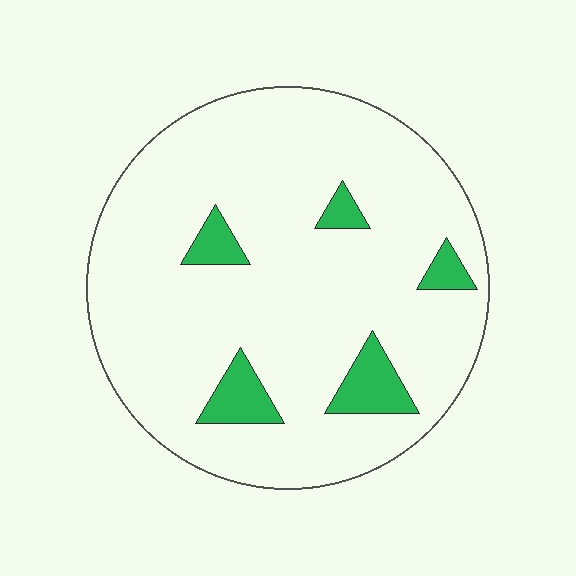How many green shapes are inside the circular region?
5.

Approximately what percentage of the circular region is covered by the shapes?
Approximately 10%.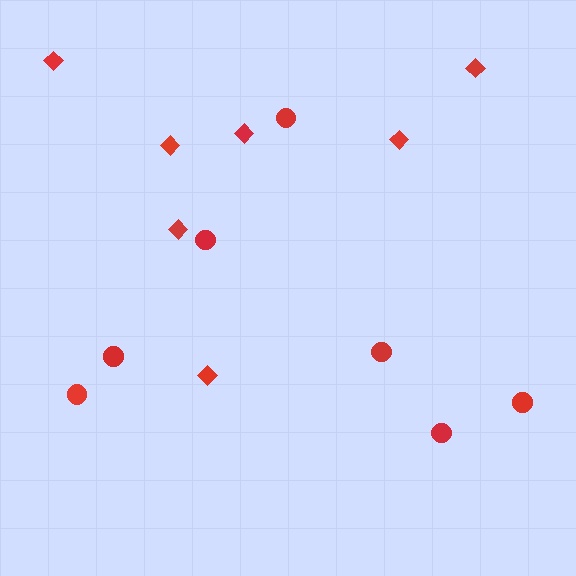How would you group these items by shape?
There are 2 groups: one group of diamonds (7) and one group of circles (7).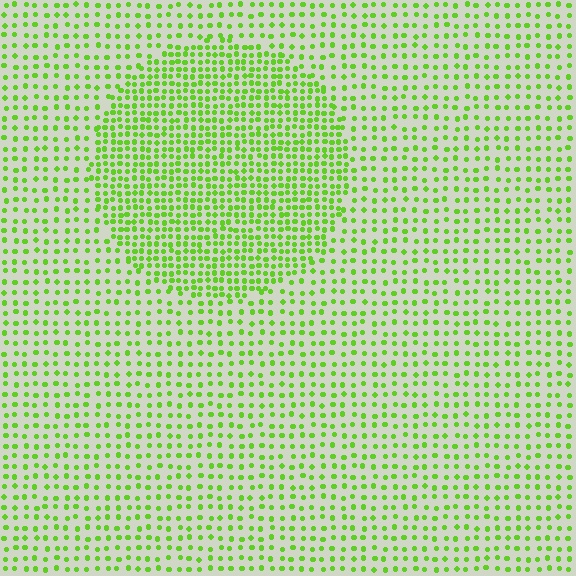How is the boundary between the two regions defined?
The boundary is defined by a change in element density (approximately 2.0x ratio). All elements are the same color, size, and shape.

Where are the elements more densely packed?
The elements are more densely packed inside the circle boundary.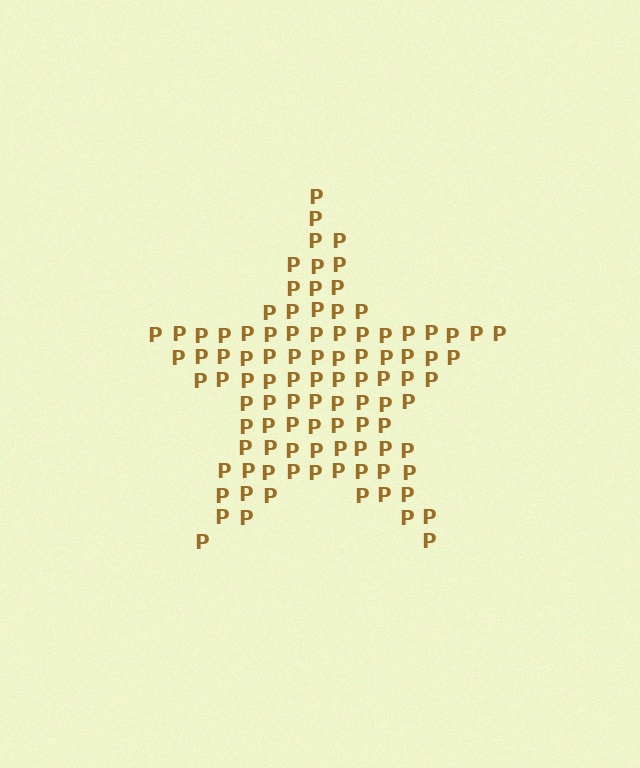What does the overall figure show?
The overall figure shows a star.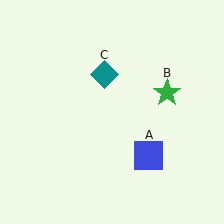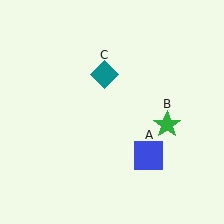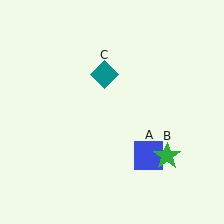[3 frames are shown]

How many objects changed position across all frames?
1 object changed position: green star (object B).